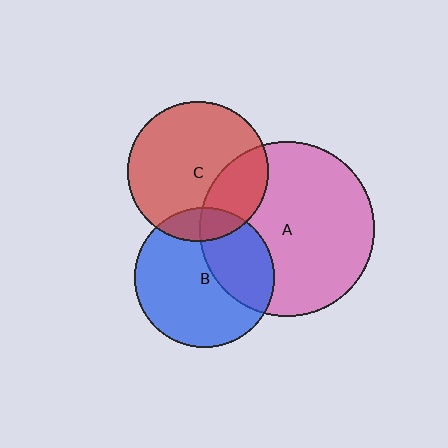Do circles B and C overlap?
Yes.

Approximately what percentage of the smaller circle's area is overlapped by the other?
Approximately 15%.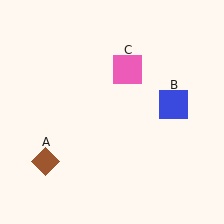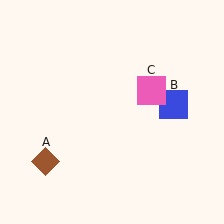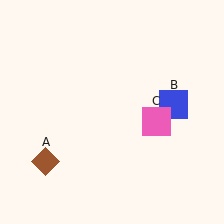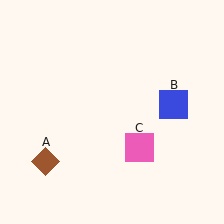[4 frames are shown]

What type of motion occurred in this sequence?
The pink square (object C) rotated clockwise around the center of the scene.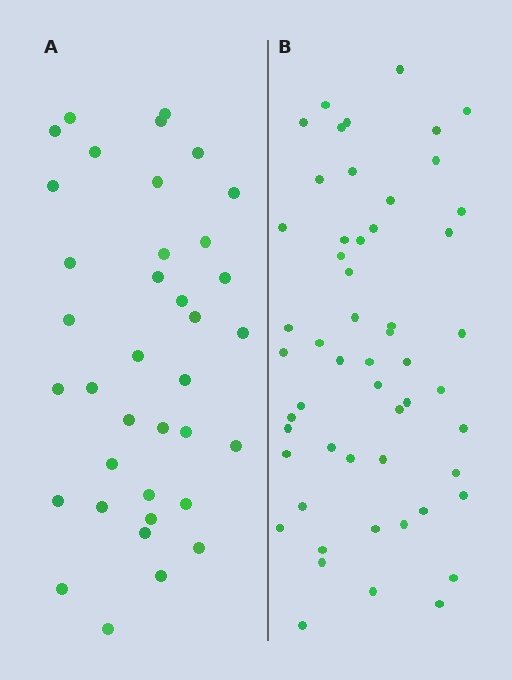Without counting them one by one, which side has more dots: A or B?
Region B (the right region) has more dots.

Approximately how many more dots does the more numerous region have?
Region B has approximately 15 more dots than region A.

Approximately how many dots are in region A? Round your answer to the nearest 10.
About 40 dots. (The exact count is 37, which rounds to 40.)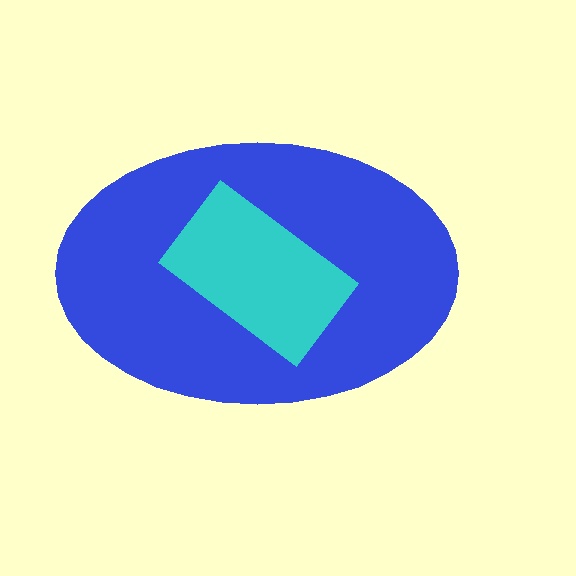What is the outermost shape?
The blue ellipse.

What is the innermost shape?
The cyan rectangle.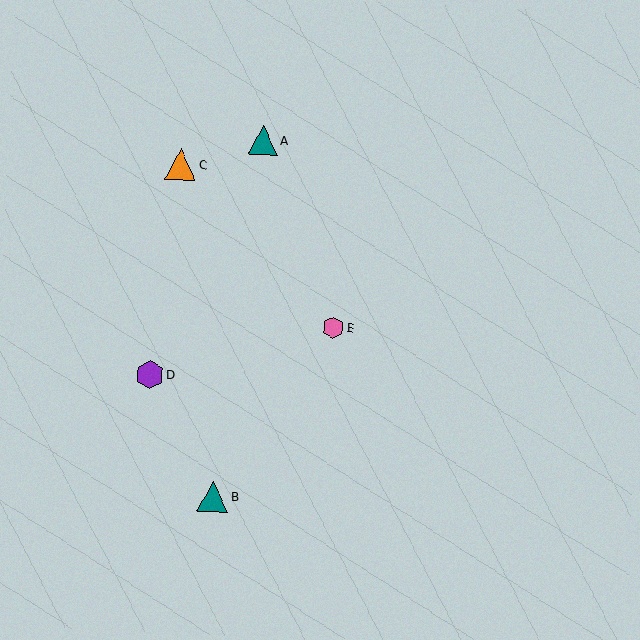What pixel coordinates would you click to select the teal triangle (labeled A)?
Click at (263, 140) to select the teal triangle A.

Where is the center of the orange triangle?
The center of the orange triangle is at (181, 164).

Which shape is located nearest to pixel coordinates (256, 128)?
The teal triangle (labeled A) at (263, 140) is nearest to that location.